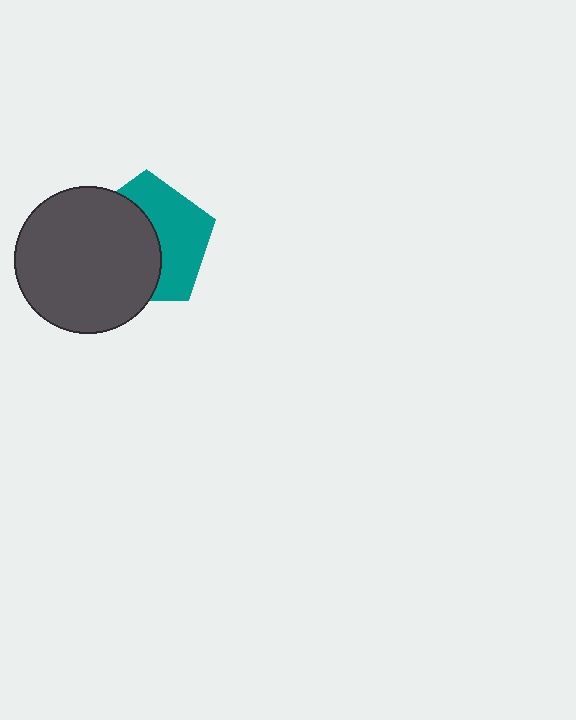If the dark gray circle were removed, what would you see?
You would see the complete teal pentagon.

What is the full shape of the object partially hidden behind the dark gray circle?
The partially hidden object is a teal pentagon.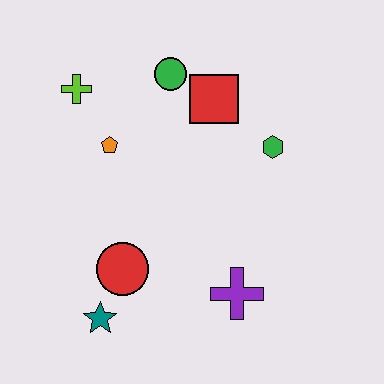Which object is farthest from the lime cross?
The purple cross is farthest from the lime cross.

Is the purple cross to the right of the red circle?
Yes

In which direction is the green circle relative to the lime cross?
The green circle is to the right of the lime cross.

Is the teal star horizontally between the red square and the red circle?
No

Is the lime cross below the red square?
No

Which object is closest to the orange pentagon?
The lime cross is closest to the orange pentagon.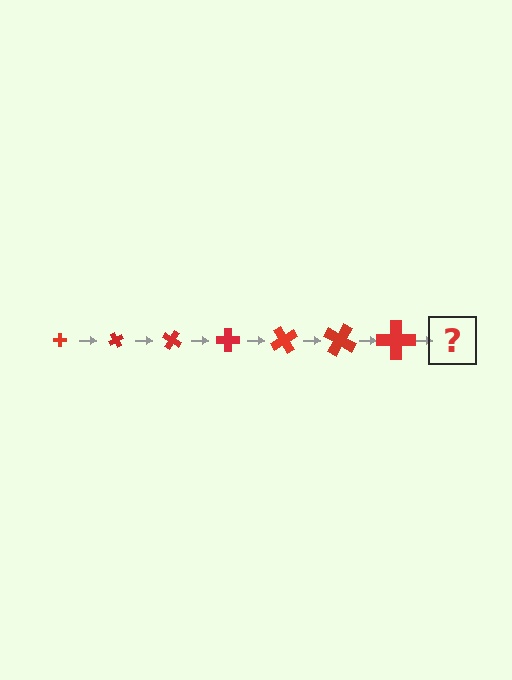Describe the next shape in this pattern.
It should be a cross, larger than the previous one and rotated 420 degrees from the start.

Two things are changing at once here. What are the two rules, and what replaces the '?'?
The two rules are that the cross grows larger each step and it rotates 60 degrees each step. The '?' should be a cross, larger than the previous one and rotated 420 degrees from the start.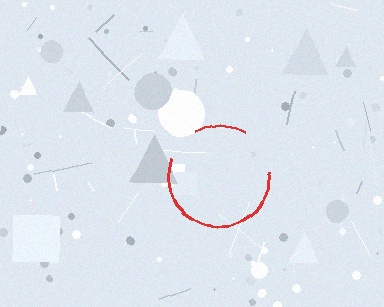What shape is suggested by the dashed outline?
The dashed outline suggests a circle.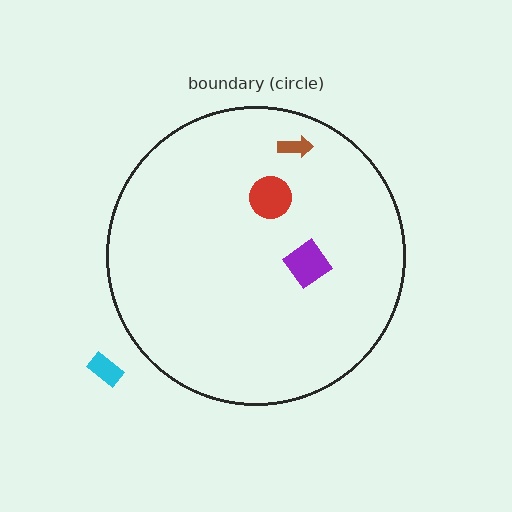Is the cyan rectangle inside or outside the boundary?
Outside.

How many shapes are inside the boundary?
3 inside, 1 outside.